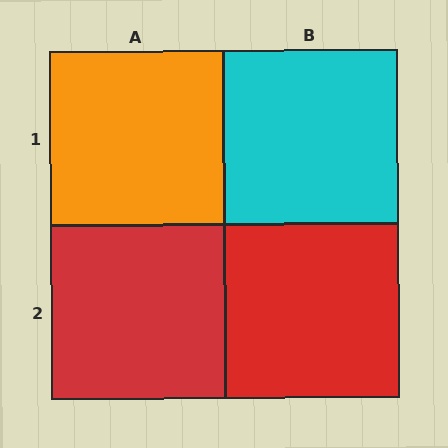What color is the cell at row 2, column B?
Red.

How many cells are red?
2 cells are red.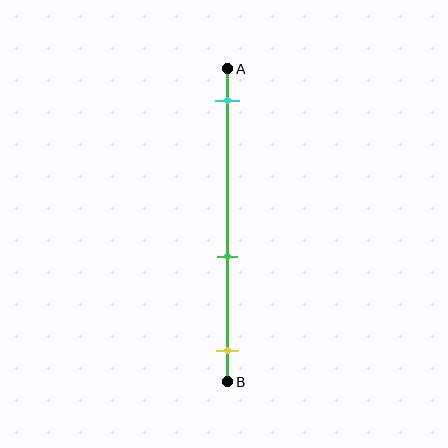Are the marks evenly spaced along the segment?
No, the marks are not evenly spaced.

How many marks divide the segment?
There are 3 marks dividing the segment.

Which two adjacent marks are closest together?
The green and yellow marks are the closest adjacent pair.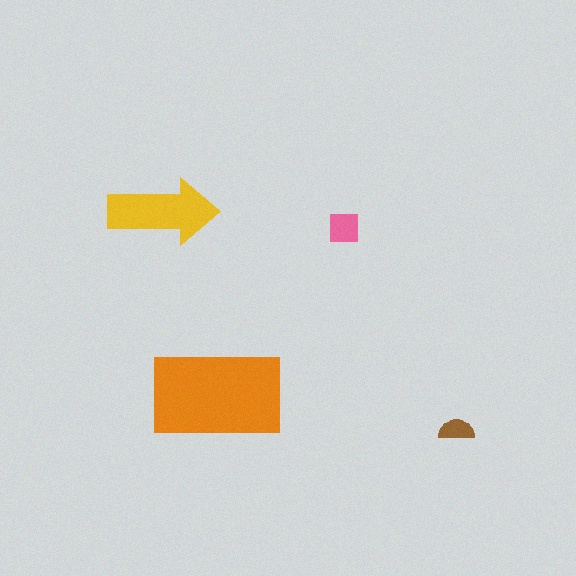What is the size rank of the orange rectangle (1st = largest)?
1st.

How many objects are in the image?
There are 4 objects in the image.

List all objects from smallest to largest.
The brown semicircle, the pink square, the yellow arrow, the orange rectangle.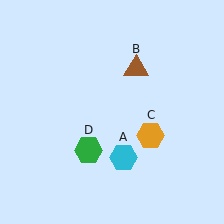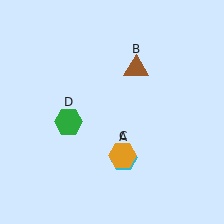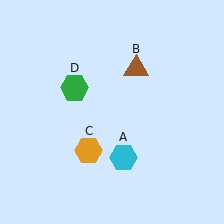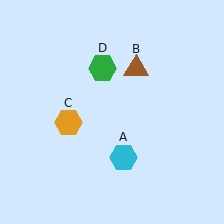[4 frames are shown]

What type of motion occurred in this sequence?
The orange hexagon (object C), green hexagon (object D) rotated clockwise around the center of the scene.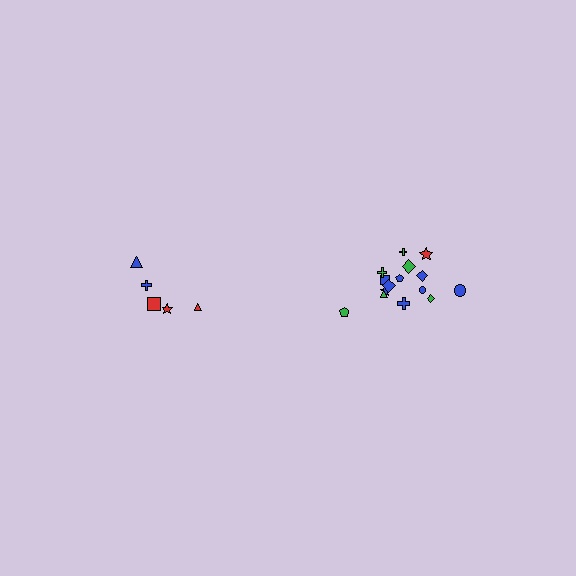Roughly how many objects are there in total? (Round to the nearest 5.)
Roughly 20 objects in total.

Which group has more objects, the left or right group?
The right group.